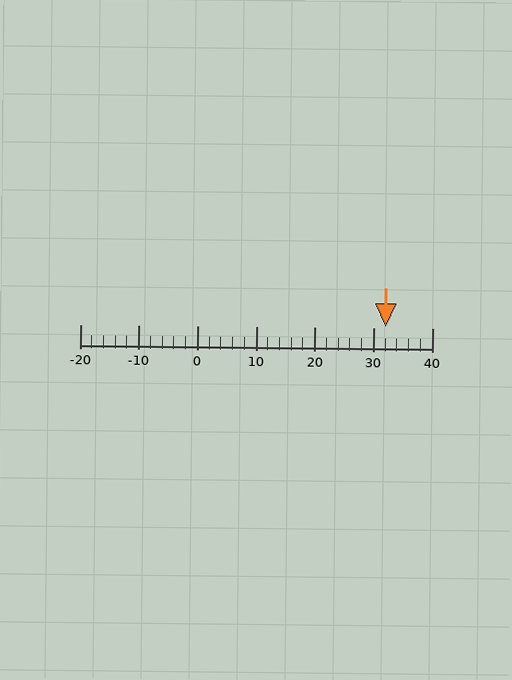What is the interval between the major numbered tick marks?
The major tick marks are spaced 10 units apart.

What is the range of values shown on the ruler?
The ruler shows values from -20 to 40.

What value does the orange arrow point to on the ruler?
The orange arrow points to approximately 32.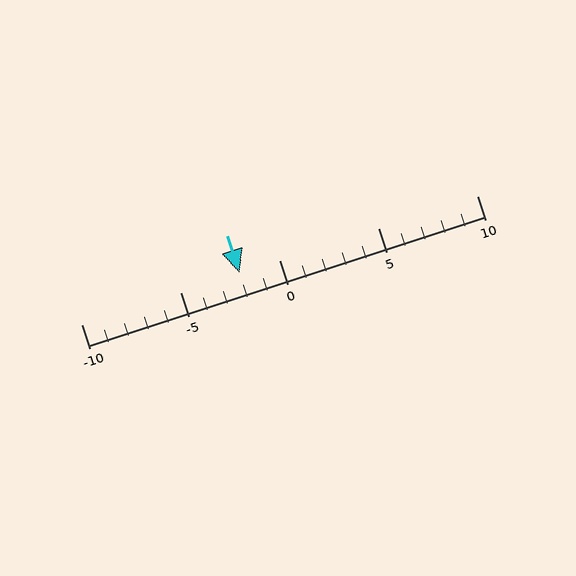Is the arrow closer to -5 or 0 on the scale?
The arrow is closer to 0.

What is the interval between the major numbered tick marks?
The major tick marks are spaced 5 units apart.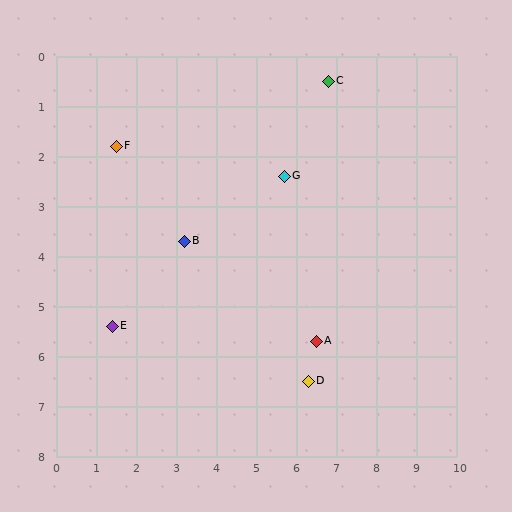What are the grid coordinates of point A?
Point A is at approximately (6.5, 5.7).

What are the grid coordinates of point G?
Point G is at approximately (5.7, 2.4).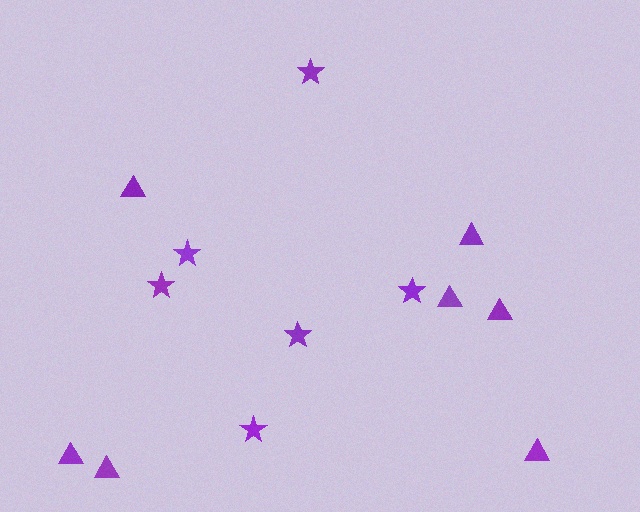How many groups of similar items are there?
There are 2 groups: one group of triangles (7) and one group of stars (6).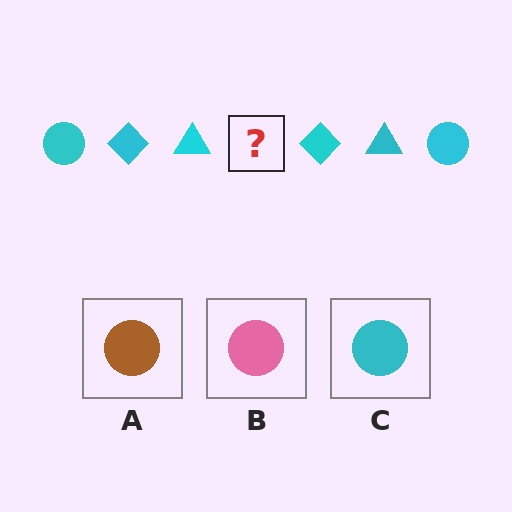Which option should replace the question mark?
Option C.